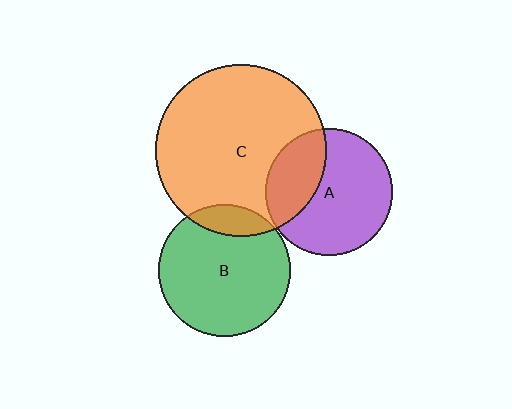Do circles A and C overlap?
Yes.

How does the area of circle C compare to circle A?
Approximately 1.8 times.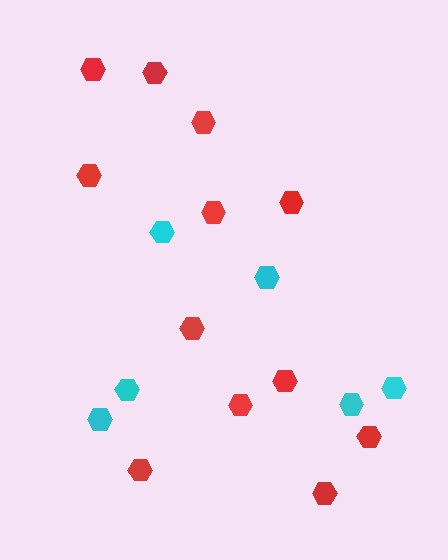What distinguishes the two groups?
There are 2 groups: one group of red hexagons (12) and one group of cyan hexagons (6).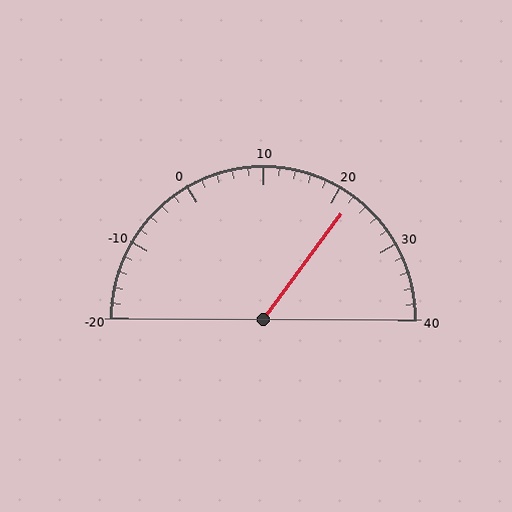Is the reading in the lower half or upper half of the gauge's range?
The reading is in the upper half of the range (-20 to 40).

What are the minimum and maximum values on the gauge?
The gauge ranges from -20 to 40.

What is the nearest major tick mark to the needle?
The nearest major tick mark is 20.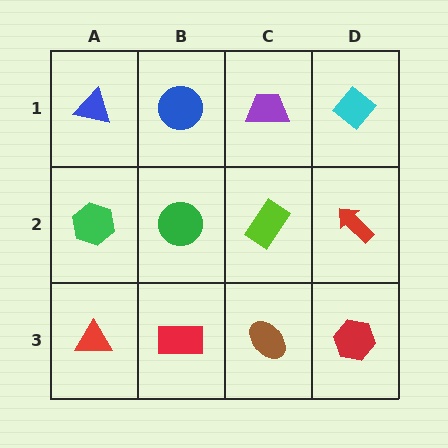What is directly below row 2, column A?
A red triangle.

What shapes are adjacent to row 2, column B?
A blue circle (row 1, column B), a red rectangle (row 3, column B), a green hexagon (row 2, column A), a lime rectangle (row 2, column C).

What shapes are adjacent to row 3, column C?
A lime rectangle (row 2, column C), a red rectangle (row 3, column B), a red hexagon (row 3, column D).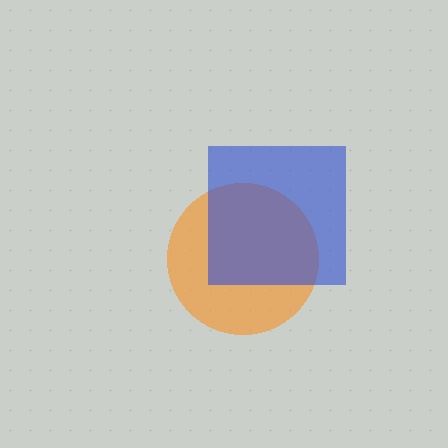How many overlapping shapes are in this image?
There are 2 overlapping shapes in the image.